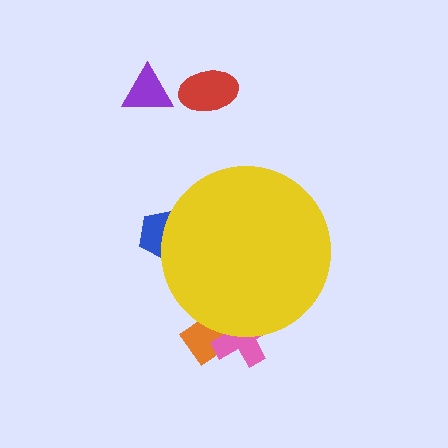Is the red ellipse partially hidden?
No, the red ellipse is fully visible.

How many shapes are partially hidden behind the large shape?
3 shapes are partially hidden.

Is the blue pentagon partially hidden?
Yes, the blue pentagon is partially hidden behind the yellow circle.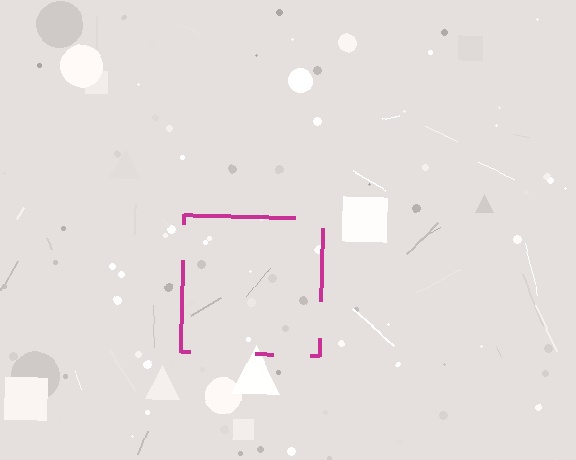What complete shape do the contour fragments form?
The contour fragments form a square.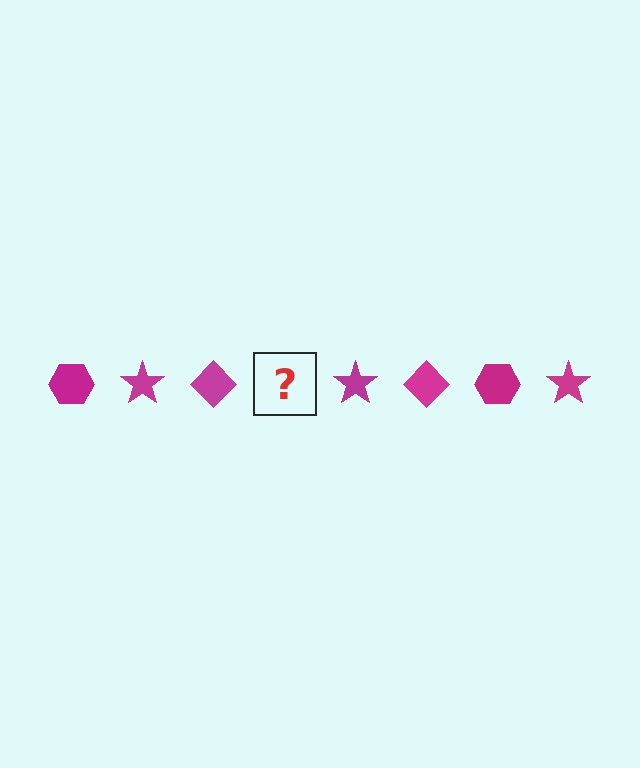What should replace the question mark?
The question mark should be replaced with a magenta hexagon.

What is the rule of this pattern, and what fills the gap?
The rule is that the pattern cycles through hexagon, star, diamond shapes in magenta. The gap should be filled with a magenta hexagon.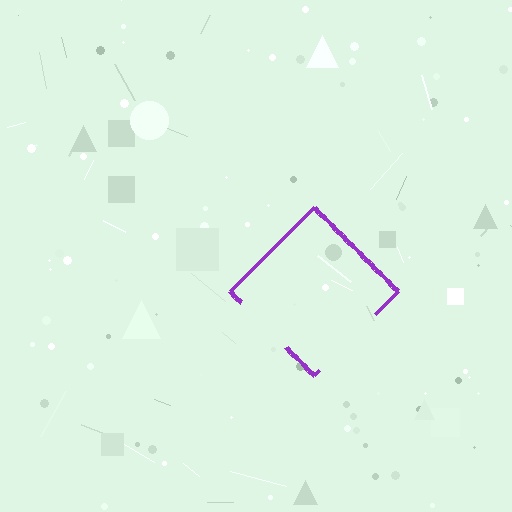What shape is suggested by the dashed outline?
The dashed outline suggests a diamond.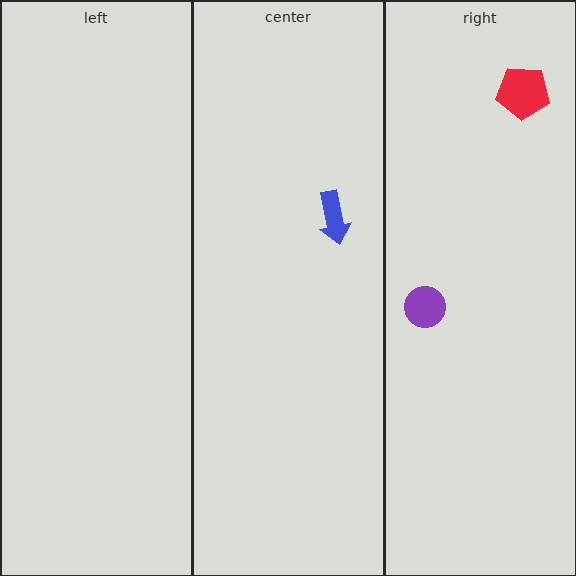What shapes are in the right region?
The red pentagon, the purple circle.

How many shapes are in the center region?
1.